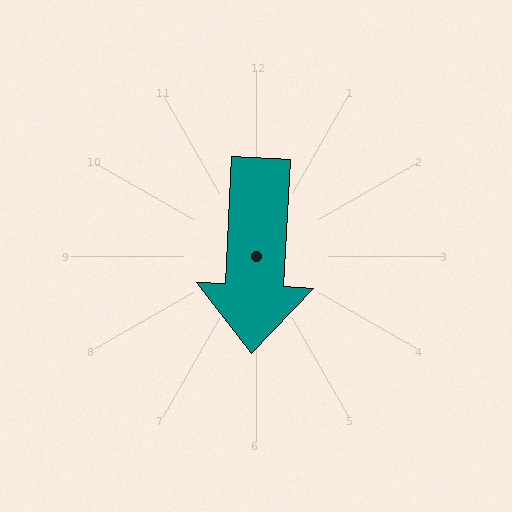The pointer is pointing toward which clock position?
Roughly 6 o'clock.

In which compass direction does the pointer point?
South.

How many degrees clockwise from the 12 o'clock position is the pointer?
Approximately 183 degrees.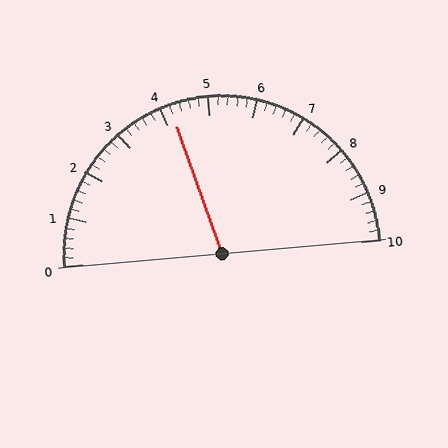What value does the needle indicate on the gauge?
The needle indicates approximately 4.2.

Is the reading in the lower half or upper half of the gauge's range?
The reading is in the lower half of the range (0 to 10).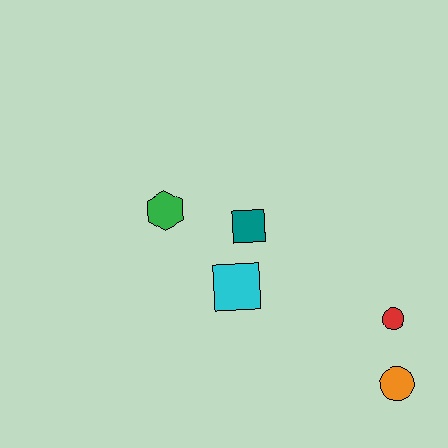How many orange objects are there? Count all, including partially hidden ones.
There is 1 orange object.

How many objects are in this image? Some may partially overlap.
There are 5 objects.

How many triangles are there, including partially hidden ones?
There are no triangles.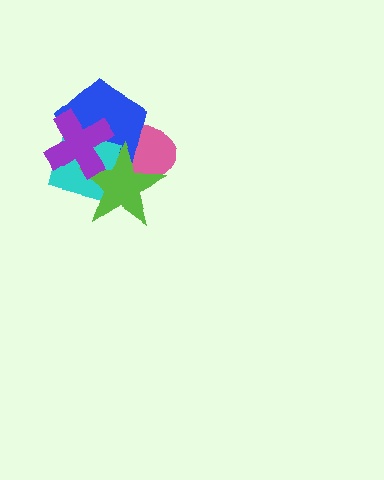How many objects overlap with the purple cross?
4 objects overlap with the purple cross.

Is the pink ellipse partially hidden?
Yes, it is partially covered by another shape.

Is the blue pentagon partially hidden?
Yes, it is partially covered by another shape.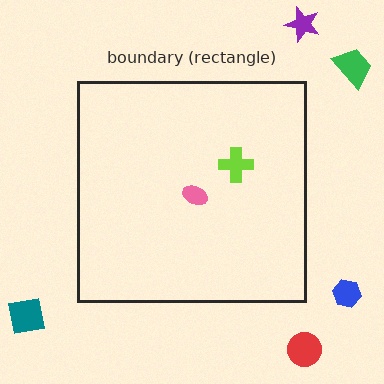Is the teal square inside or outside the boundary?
Outside.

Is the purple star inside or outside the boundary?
Outside.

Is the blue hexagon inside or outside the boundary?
Outside.